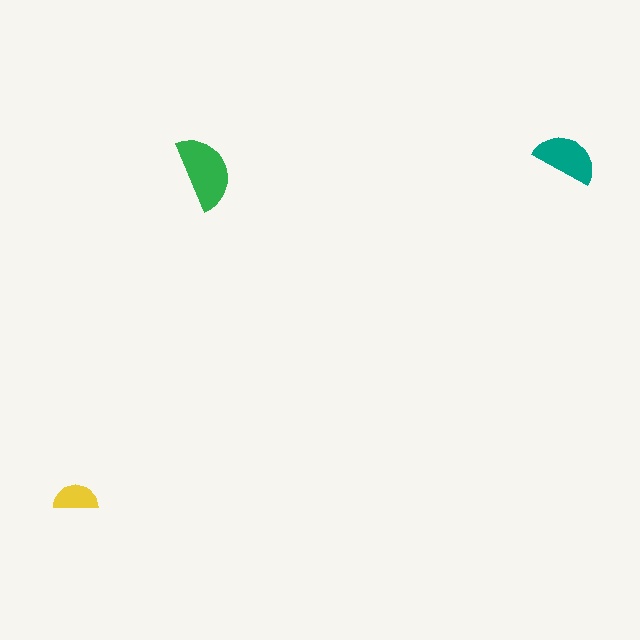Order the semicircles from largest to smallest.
the green one, the teal one, the yellow one.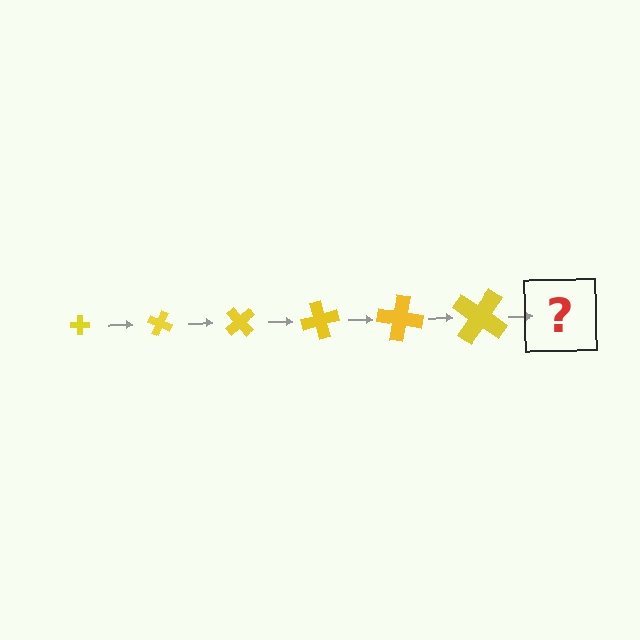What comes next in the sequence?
The next element should be a cross, larger than the previous one and rotated 150 degrees from the start.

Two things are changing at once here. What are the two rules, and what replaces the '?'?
The two rules are that the cross grows larger each step and it rotates 25 degrees each step. The '?' should be a cross, larger than the previous one and rotated 150 degrees from the start.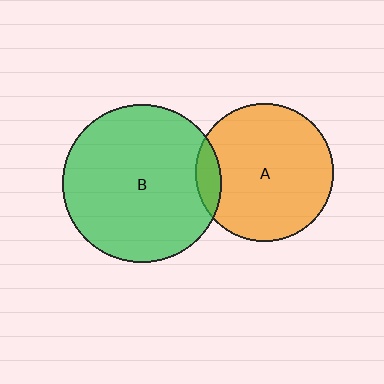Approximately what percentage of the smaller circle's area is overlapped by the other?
Approximately 10%.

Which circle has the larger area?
Circle B (green).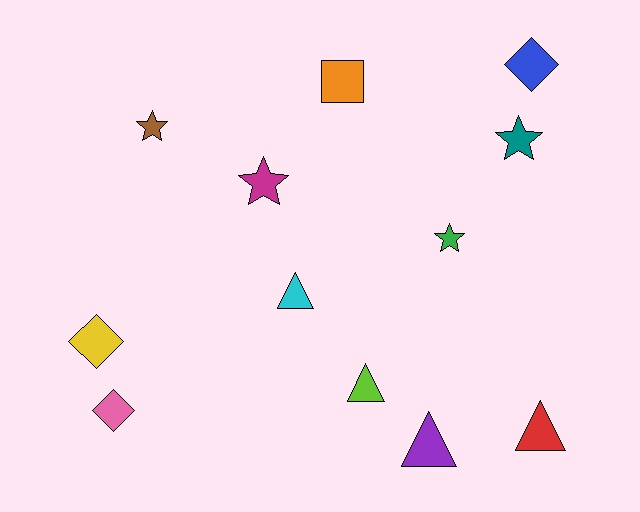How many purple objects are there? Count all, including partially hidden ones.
There is 1 purple object.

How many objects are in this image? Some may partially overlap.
There are 12 objects.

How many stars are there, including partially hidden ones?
There are 4 stars.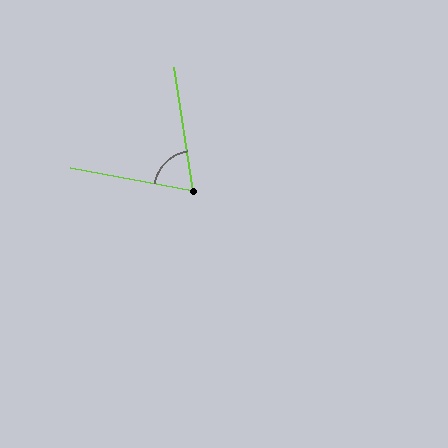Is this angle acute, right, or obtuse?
It is acute.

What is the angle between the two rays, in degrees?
Approximately 71 degrees.